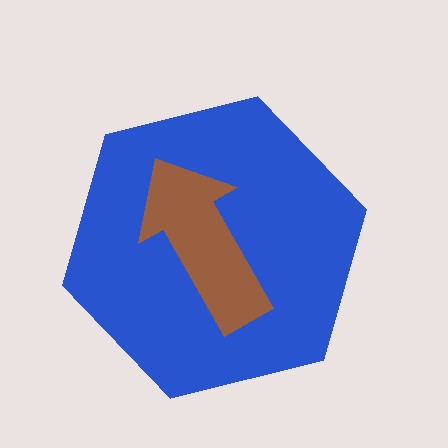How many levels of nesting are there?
2.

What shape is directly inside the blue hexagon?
The brown arrow.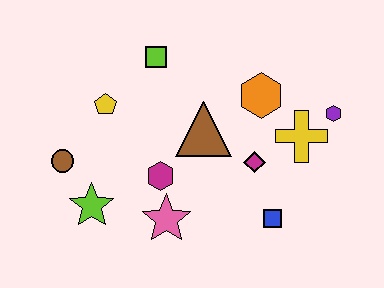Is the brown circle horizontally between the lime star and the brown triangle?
No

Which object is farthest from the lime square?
The blue square is farthest from the lime square.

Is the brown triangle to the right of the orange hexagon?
No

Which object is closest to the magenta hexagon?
The pink star is closest to the magenta hexagon.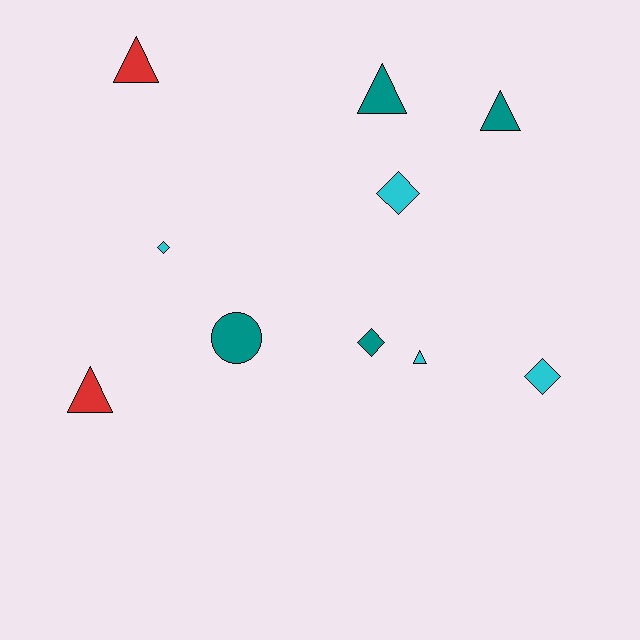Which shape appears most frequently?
Triangle, with 5 objects.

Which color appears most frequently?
Cyan, with 4 objects.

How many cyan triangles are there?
There is 1 cyan triangle.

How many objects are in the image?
There are 10 objects.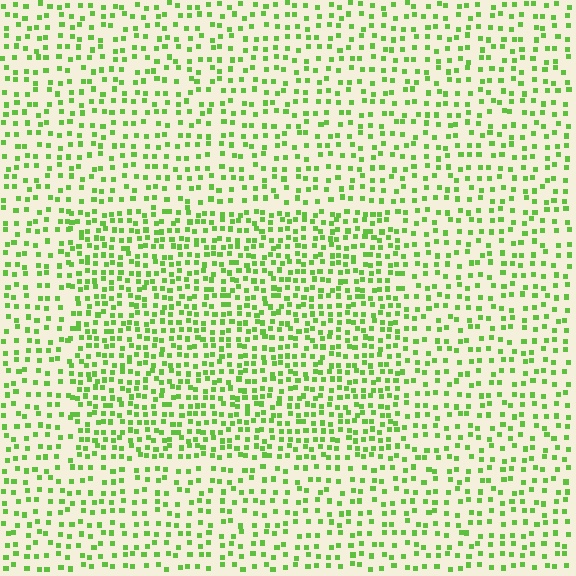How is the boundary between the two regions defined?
The boundary is defined by a change in element density (approximately 1.7x ratio). All elements are the same color, size, and shape.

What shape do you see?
I see a rectangle.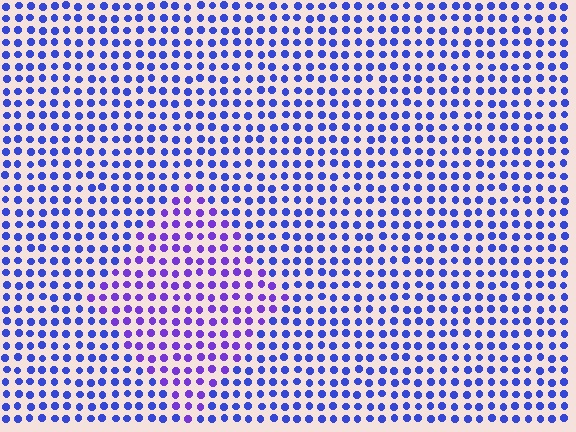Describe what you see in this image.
The image is filled with small blue elements in a uniform arrangement. A diamond-shaped region is visible where the elements are tinted to a slightly different hue, forming a subtle color boundary.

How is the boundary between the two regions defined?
The boundary is defined purely by a slight shift in hue (about 31 degrees). Spacing, size, and orientation are identical on both sides.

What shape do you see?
I see a diamond.